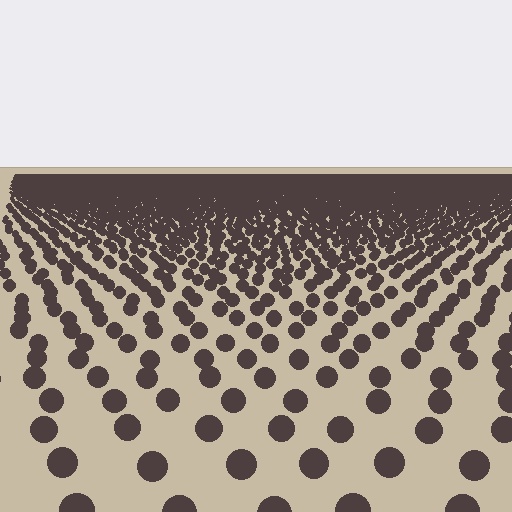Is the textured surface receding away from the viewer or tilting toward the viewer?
The surface is receding away from the viewer. Texture elements get smaller and denser toward the top.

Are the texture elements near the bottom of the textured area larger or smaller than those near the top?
Larger. Near the bottom, elements are closer to the viewer and appear at a bigger on-screen size.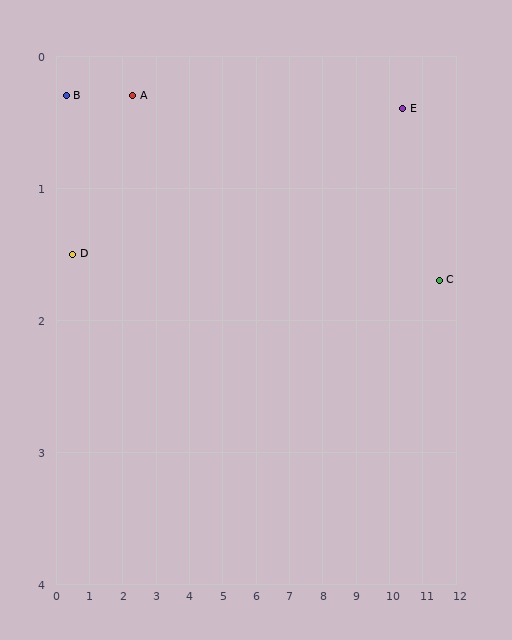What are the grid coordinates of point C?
Point C is at approximately (11.5, 1.7).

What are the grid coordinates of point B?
Point B is at approximately (0.3, 0.3).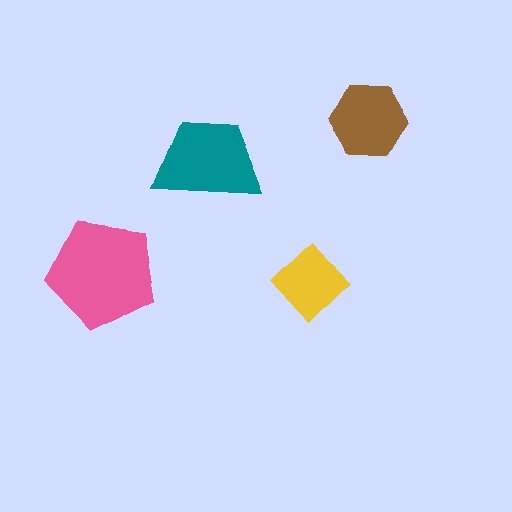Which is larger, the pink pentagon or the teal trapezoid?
The pink pentagon.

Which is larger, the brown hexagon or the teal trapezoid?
The teal trapezoid.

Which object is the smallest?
The yellow diamond.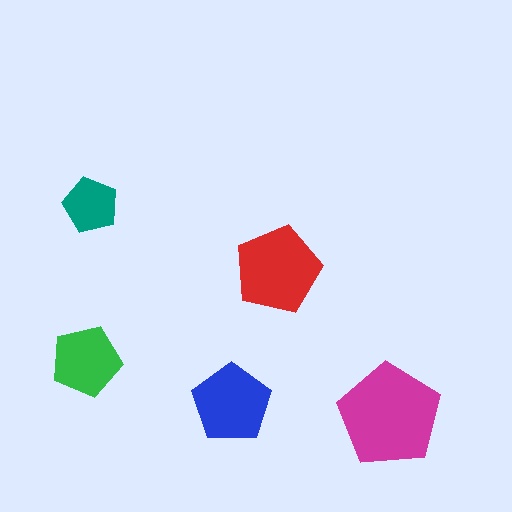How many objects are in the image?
There are 5 objects in the image.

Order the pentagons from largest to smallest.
the magenta one, the red one, the blue one, the green one, the teal one.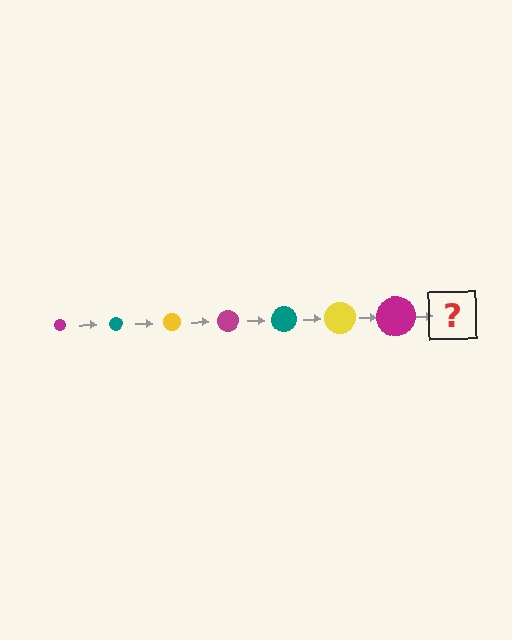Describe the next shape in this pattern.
It should be a teal circle, larger than the previous one.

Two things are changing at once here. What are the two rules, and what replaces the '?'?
The two rules are that the circle grows larger each step and the color cycles through magenta, teal, and yellow. The '?' should be a teal circle, larger than the previous one.